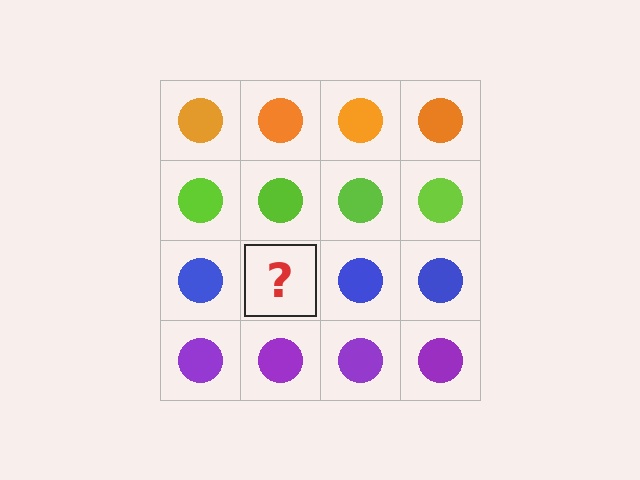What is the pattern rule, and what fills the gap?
The rule is that each row has a consistent color. The gap should be filled with a blue circle.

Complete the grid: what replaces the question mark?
The question mark should be replaced with a blue circle.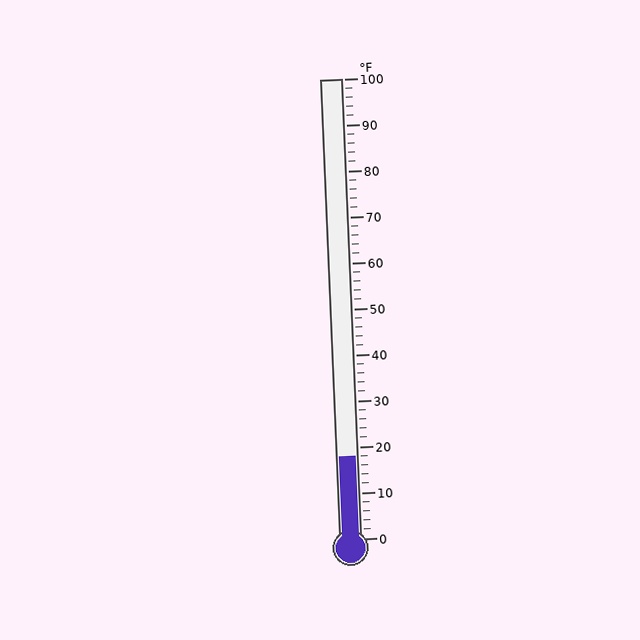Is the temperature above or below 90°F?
The temperature is below 90°F.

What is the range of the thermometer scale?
The thermometer scale ranges from 0°F to 100°F.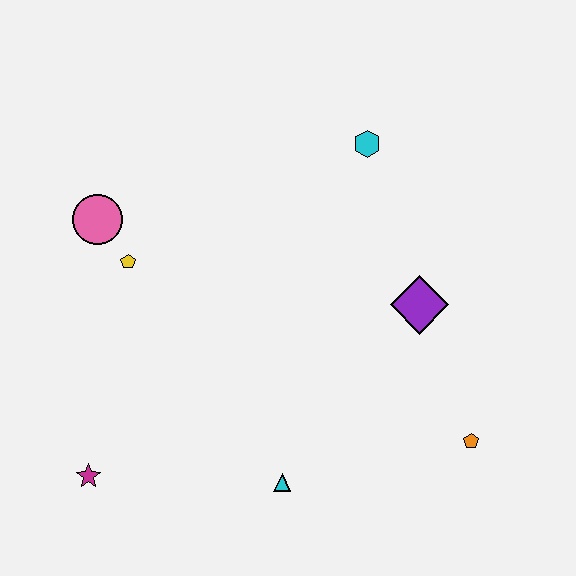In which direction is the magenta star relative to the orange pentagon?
The magenta star is to the left of the orange pentagon.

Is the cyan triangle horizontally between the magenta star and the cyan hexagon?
Yes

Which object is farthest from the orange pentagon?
The pink circle is farthest from the orange pentagon.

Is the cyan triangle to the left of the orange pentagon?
Yes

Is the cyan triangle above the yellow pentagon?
No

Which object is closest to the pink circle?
The yellow pentagon is closest to the pink circle.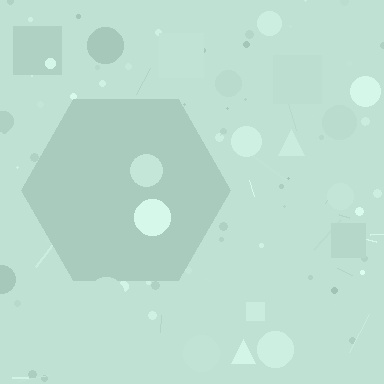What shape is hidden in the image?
A hexagon is hidden in the image.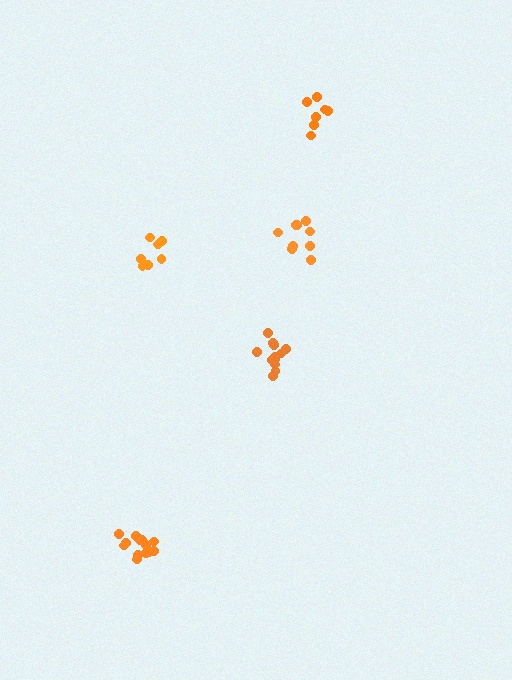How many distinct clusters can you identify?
There are 5 distinct clusters.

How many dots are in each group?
Group 1: 13 dots, Group 2: 7 dots, Group 3: 7 dots, Group 4: 9 dots, Group 5: 12 dots (48 total).